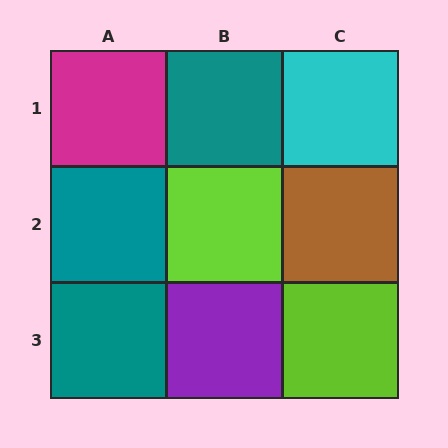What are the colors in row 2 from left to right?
Teal, lime, brown.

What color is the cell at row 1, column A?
Magenta.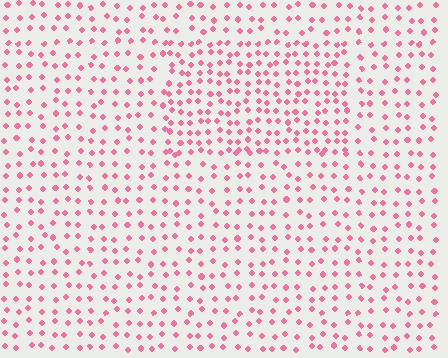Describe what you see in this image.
The image contains small pink elements arranged at two different densities. A rectangle-shaped region is visible where the elements are more densely packed than the surrounding area.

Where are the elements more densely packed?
The elements are more densely packed inside the rectangle boundary.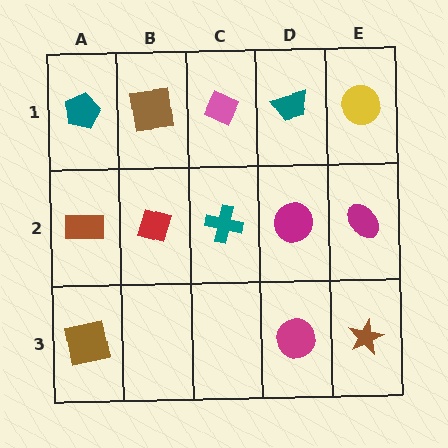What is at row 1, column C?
A pink diamond.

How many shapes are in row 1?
5 shapes.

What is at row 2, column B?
A red diamond.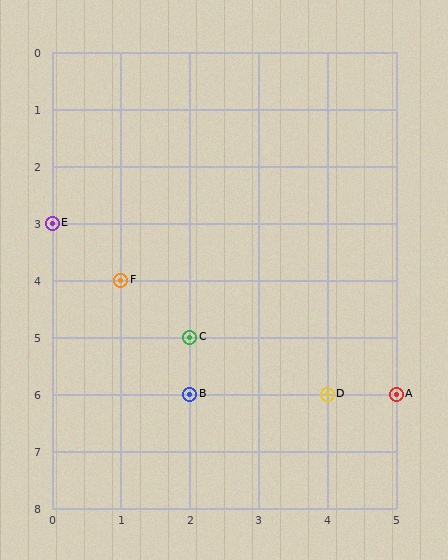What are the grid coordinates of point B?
Point B is at grid coordinates (2, 6).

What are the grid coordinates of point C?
Point C is at grid coordinates (2, 5).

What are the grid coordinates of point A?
Point A is at grid coordinates (5, 6).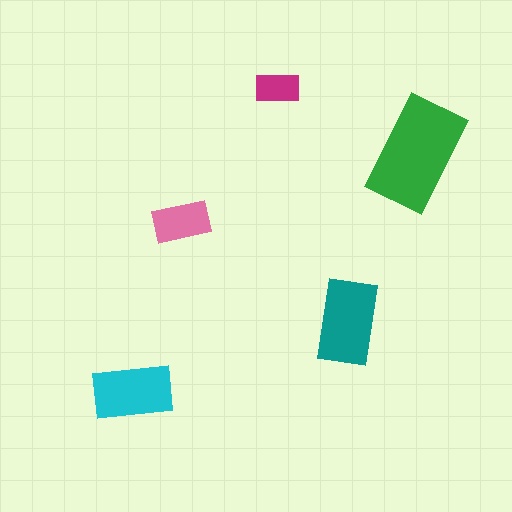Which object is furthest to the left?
The cyan rectangle is leftmost.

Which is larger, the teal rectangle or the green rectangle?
The green one.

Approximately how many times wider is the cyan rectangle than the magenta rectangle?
About 2 times wider.